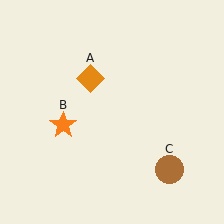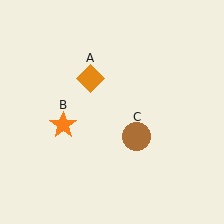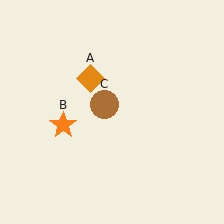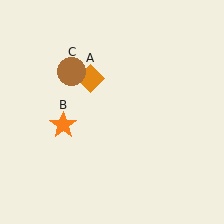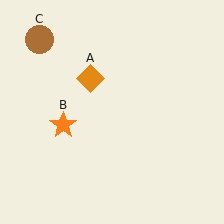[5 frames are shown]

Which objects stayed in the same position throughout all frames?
Orange diamond (object A) and orange star (object B) remained stationary.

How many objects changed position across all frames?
1 object changed position: brown circle (object C).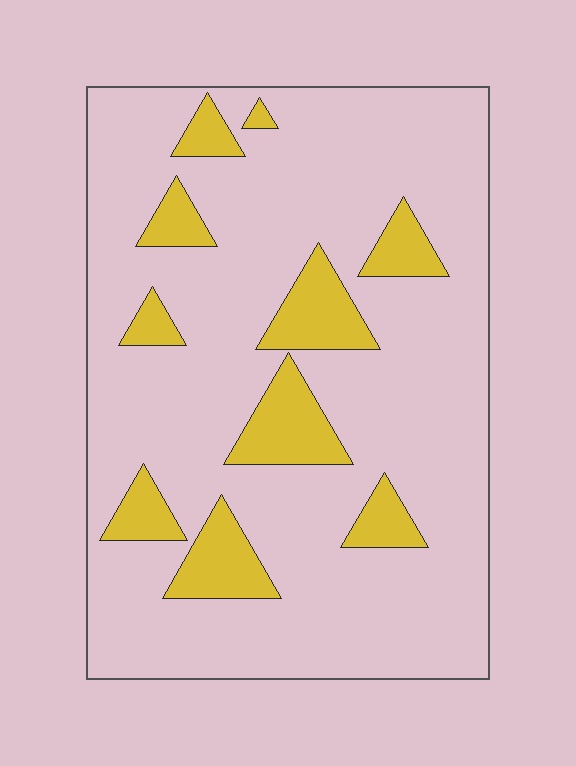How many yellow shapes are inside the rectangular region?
10.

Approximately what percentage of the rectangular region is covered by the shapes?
Approximately 15%.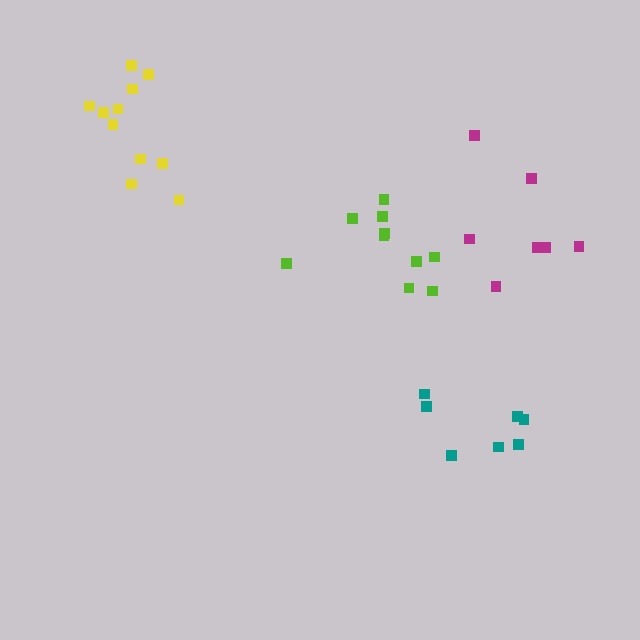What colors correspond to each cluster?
The clusters are colored: yellow, teal, lime, magenta.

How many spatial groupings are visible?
There are 4 spatial groupings.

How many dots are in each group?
Group 1: 11 dots, Group 2: 7 dots, Group 3: 10 dots, Group 4: 7 dots (35 total).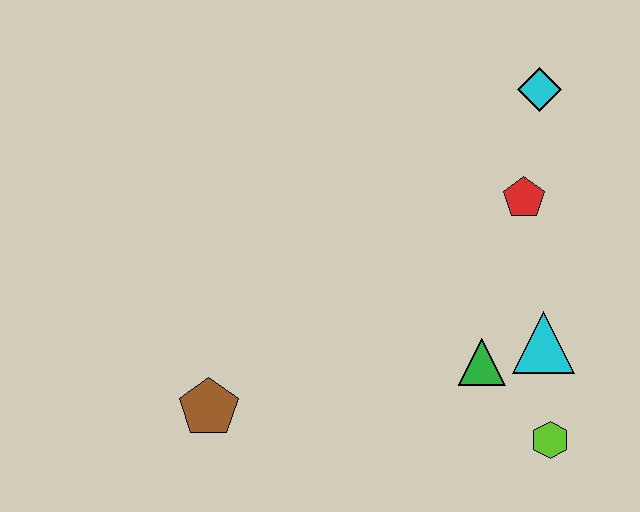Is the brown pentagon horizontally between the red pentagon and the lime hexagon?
No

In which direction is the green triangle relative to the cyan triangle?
The green triangle is to the left of the cyan triangle.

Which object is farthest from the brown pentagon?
The cyan diamond is farthest from the brown pentagon.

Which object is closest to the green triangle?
The cyan triangle is closest to the green triangle.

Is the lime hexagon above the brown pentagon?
No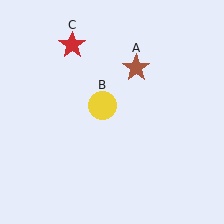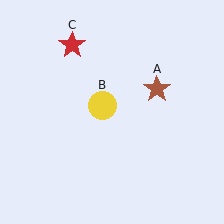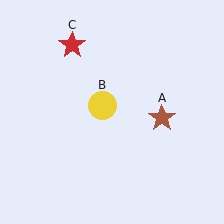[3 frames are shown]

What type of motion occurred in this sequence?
The brown star (object A) rotated clockwise around the center of the scene.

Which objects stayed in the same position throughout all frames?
Yellow circle (object B) and red star (object C) remained stationary.